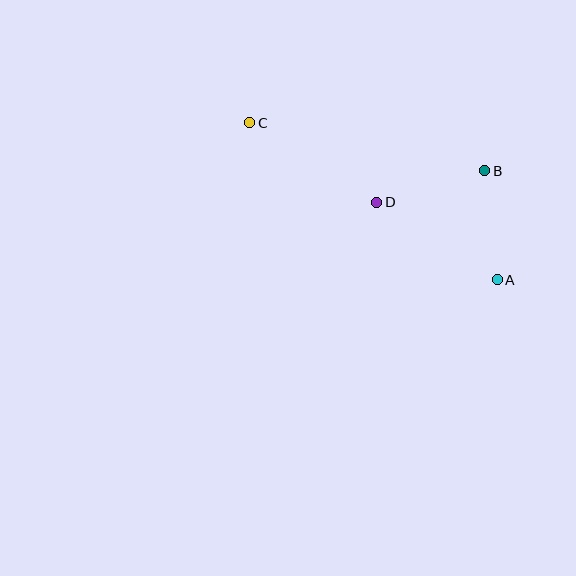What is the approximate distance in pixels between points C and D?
The distance between C and D is approximately 150 pixels.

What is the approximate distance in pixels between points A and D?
The distance between A and D is approximately 143 pixels.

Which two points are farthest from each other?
Points A and C are farthest from each other.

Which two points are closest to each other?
Points A and B are closest to each other.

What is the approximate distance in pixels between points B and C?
The distance between B and C is approximately 240 pixels.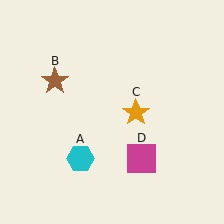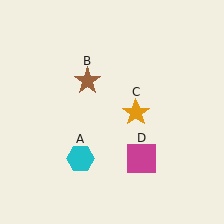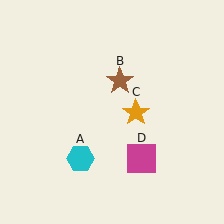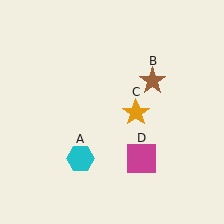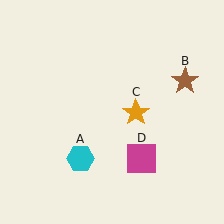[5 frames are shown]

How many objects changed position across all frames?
1 object changed position: brown star (object B).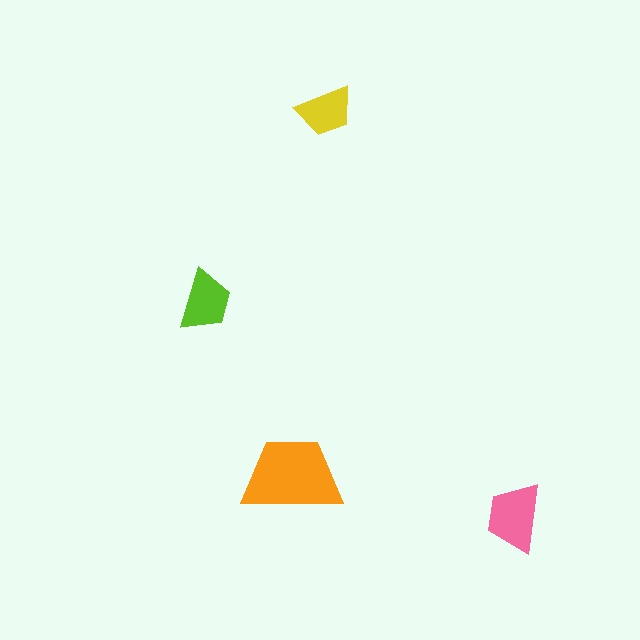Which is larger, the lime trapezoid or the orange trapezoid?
The orange one.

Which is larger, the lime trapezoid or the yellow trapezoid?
The lime one.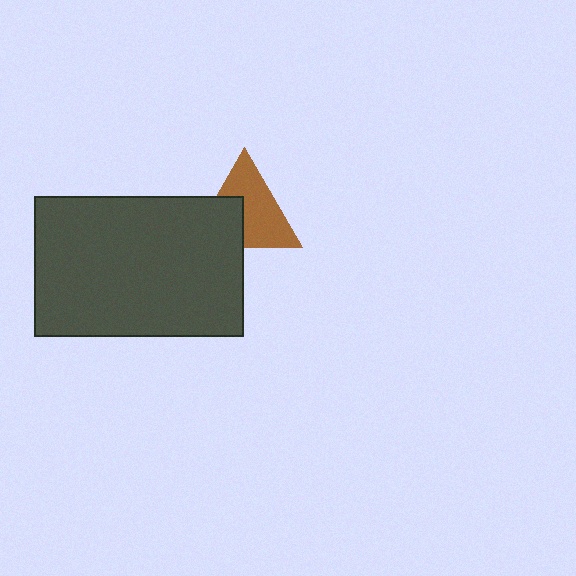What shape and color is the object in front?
The object in front is a dark gray rectangle.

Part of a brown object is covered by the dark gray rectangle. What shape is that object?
It is a triangle.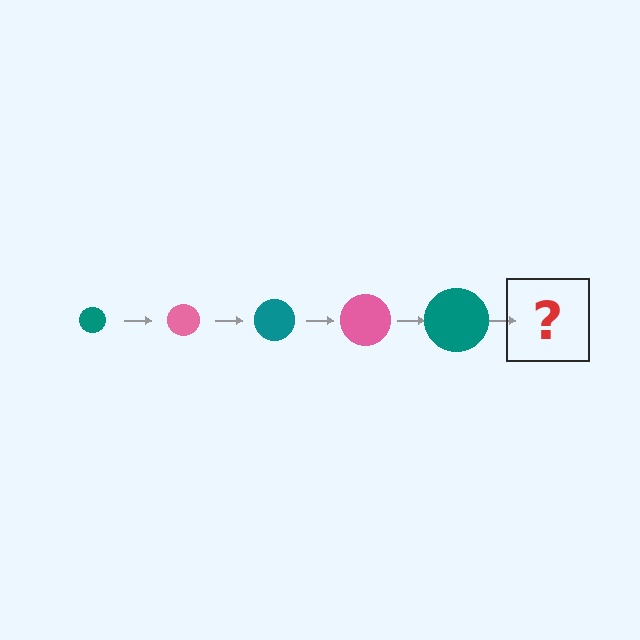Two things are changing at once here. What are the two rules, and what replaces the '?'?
The two rules are that the circle grows larger each step and the color cycles through teal and pink. The '?' should be a pink circle, larger than the previous one.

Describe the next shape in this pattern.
It should be a pink circle, larger than the previous one.